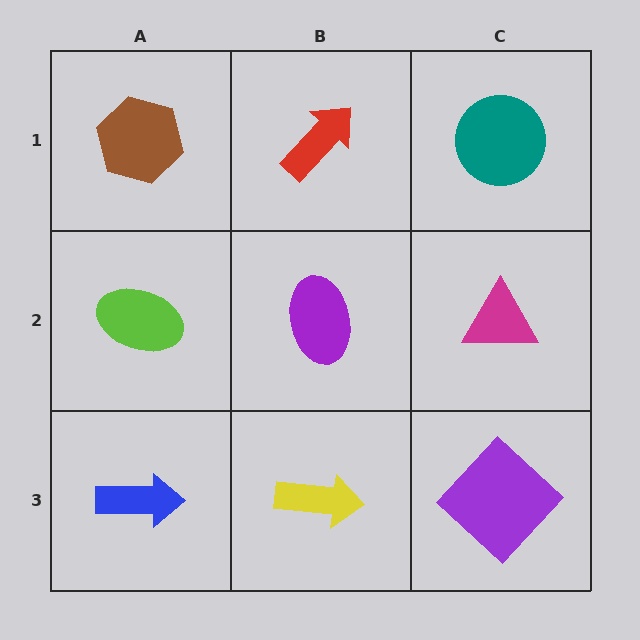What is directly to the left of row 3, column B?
A blue arrow.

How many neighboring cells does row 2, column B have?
4.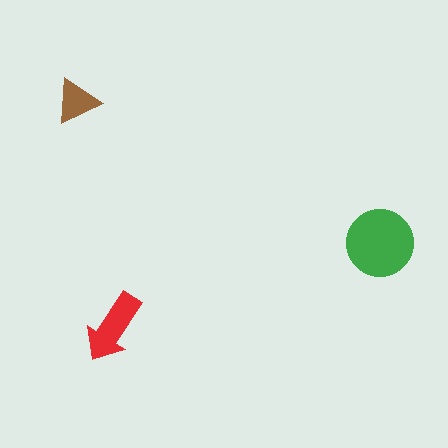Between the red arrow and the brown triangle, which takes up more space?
The red arrow.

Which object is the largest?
The green circle.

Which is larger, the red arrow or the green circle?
The green circle.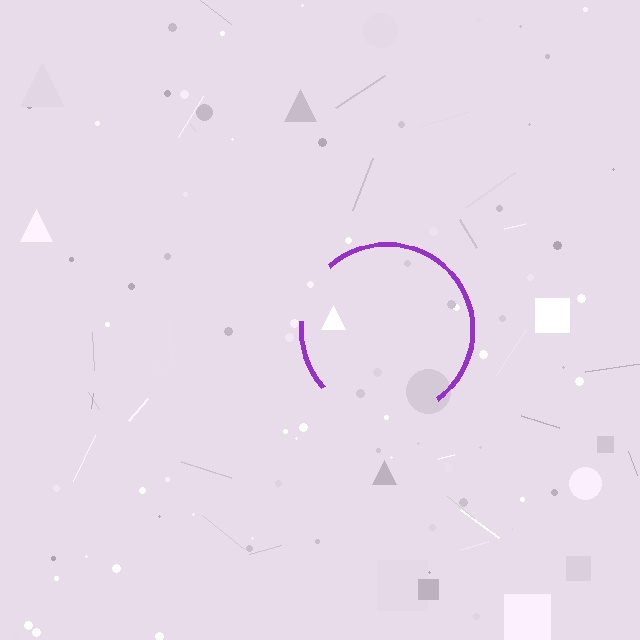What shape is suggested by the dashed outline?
The dashed outline suggests a circle.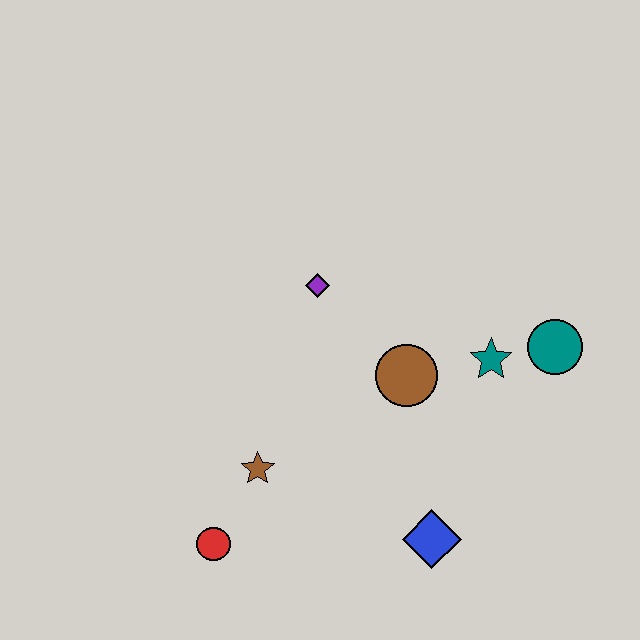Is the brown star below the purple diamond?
Yes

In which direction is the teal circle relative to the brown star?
The teal circle is to the right of the brown star.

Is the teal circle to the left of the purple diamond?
No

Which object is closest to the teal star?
The teal circle is closest to the teal star.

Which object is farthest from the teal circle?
The red circle is farthest from the teal circle.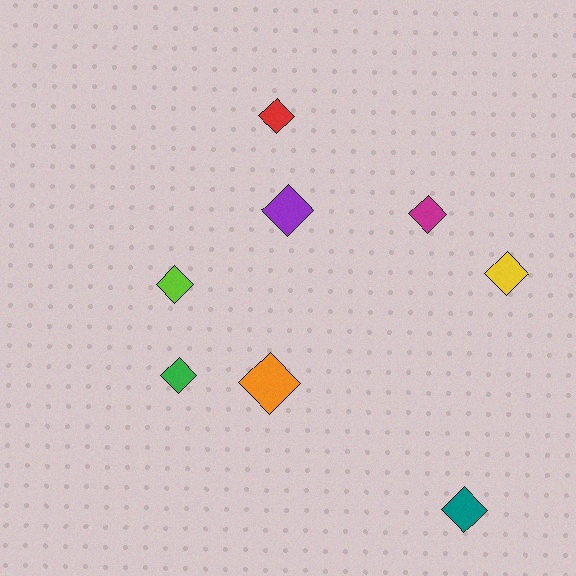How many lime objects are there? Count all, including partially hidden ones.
There is 1 lime object.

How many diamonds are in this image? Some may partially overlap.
There are 8 diamonds.